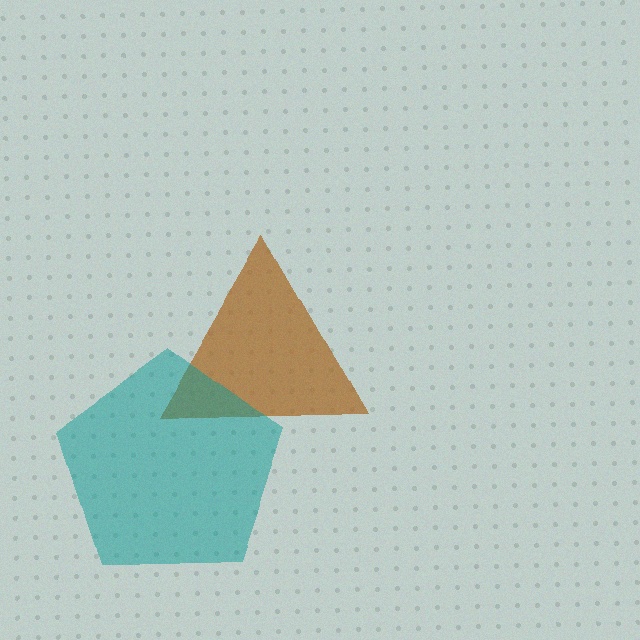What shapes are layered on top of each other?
The layered shapes are: a brown triangle, a teal pentagon.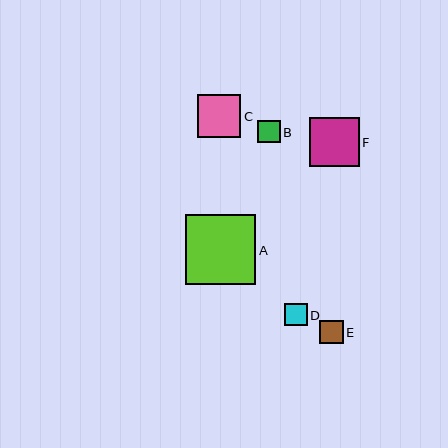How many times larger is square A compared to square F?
Square A is approximately 1.4 times the size of square F.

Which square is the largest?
Square A is the largest with a size of approximately 70 pixels.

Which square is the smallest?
Square D is the smallest with a size of approximately 22 pixels.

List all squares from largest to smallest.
From largest to smallest: A, F, C, E, B, D.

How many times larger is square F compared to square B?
Square F is approximately 2.2 times the size of square B.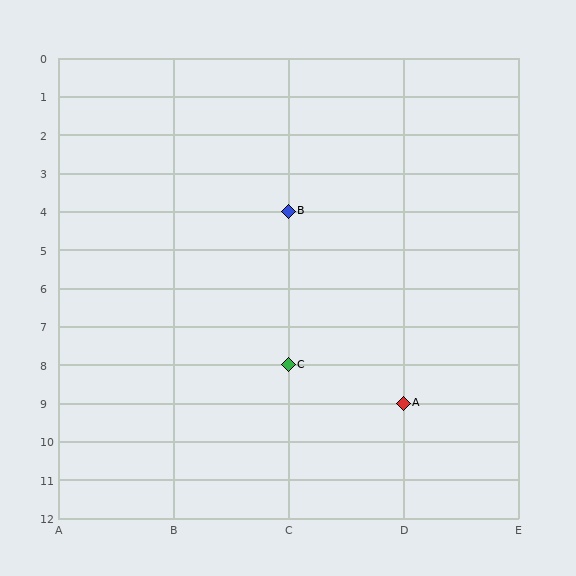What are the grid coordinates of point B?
Point B is at grid coordinates (C, 4).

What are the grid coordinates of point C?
Point C is at grid coordinates (C, 8).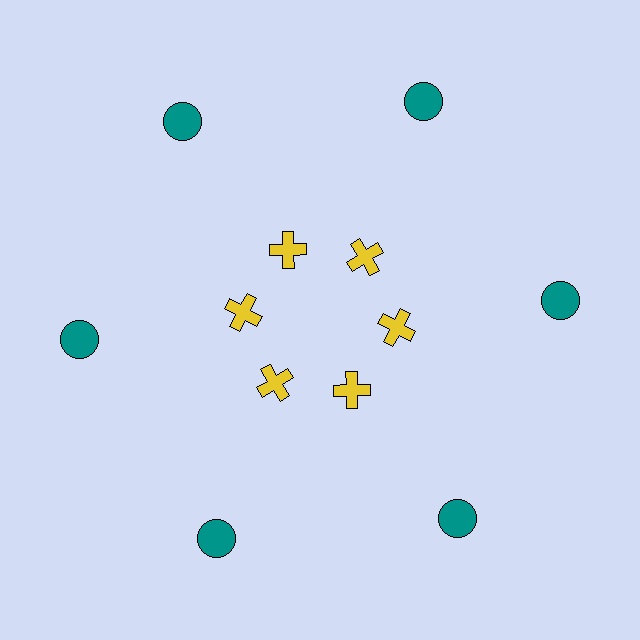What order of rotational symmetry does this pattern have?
This pattern has 6-fold rotational symmetry.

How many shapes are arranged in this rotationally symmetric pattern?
There are 12 shapes, arranged in 6 groups of 2.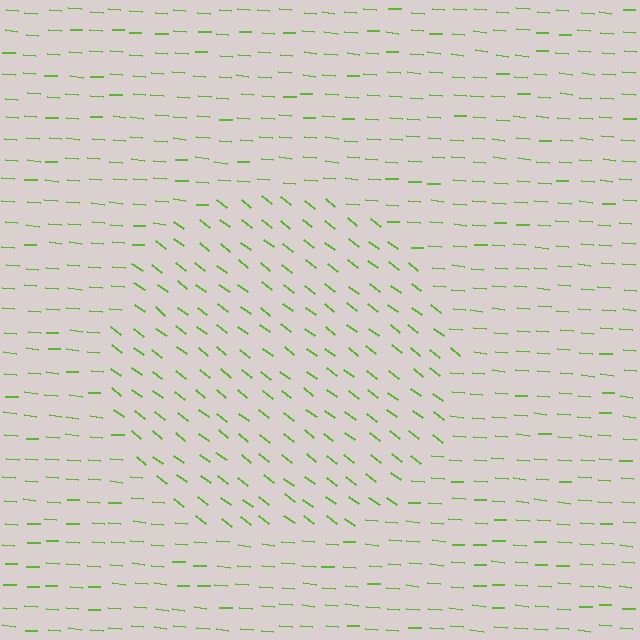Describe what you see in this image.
The image is filled with small lime line segments. A circle region in the image has lines oriented differently from the surrounding lines, creating a visible texture boundary.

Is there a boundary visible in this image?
Yes, there is a texture boundary formed by a change in line orientation.